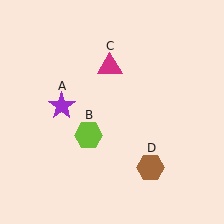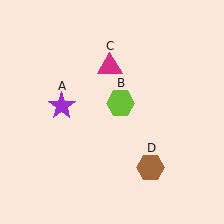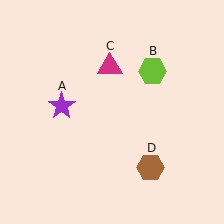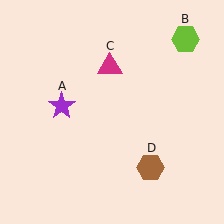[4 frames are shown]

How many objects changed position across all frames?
1 object changed position: lime hexagon (object B).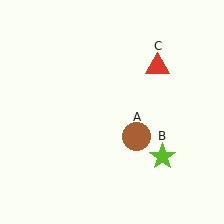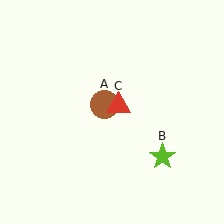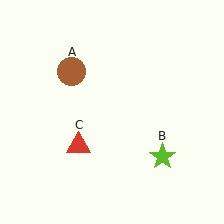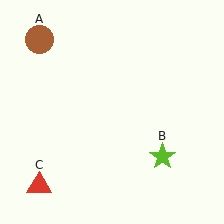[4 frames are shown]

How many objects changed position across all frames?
2 objects changed position: brown circle (object A), red triangle (object C).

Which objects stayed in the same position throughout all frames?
Lime star (object B) remained stationary.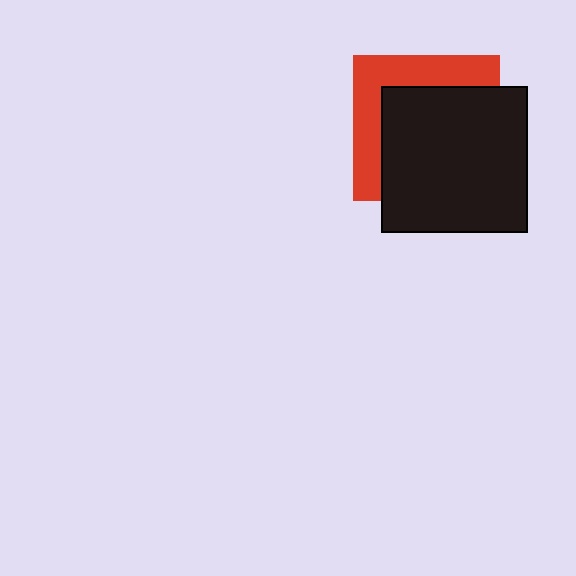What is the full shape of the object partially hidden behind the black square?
The partially hidden object is a red square.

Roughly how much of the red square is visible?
A small part of it is visible (roughly 36%).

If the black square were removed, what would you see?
You would see the complete red square.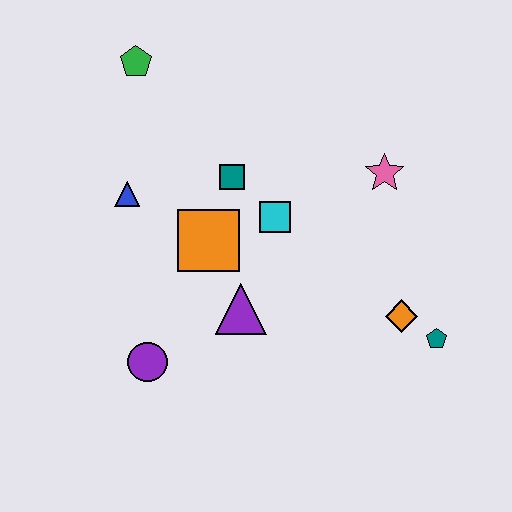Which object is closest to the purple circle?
The purple triangle is closest to the purple circle.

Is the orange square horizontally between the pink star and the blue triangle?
Yes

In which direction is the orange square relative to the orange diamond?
The orange square is to the left of the orange diamond.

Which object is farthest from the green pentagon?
The teal pentagon is farthest from the green pentagon.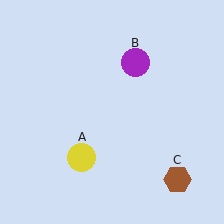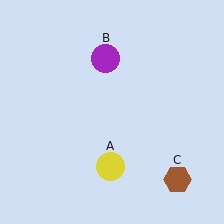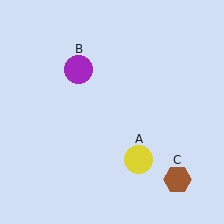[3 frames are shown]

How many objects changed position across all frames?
2 objects changed position: yellow circle (object A), purple circle (object B).